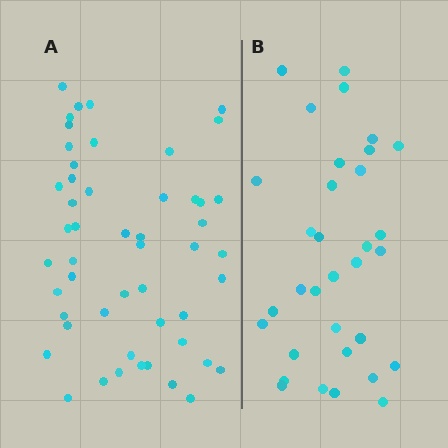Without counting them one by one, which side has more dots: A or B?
Region A (the left region) has more dots.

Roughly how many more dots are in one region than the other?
Region A has approximately 20 more dots than region B.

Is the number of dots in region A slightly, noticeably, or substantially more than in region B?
Region A has substantially more. The ratio is roughly 1.5 to 1.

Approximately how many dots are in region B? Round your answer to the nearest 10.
About 30 dots. (The exact count is 33, which rounds to 30.)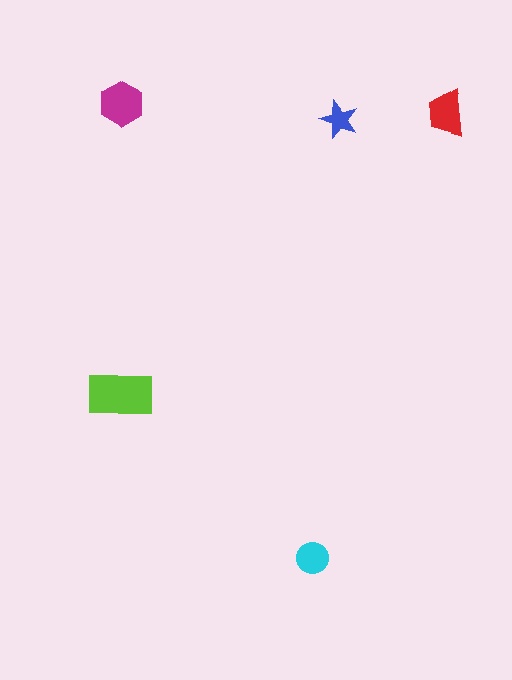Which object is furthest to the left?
The magenta hexagon is leftmost.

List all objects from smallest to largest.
The blue star, the cyan circle, the red trapezoid, the magenta hexagon, the lime rectangle.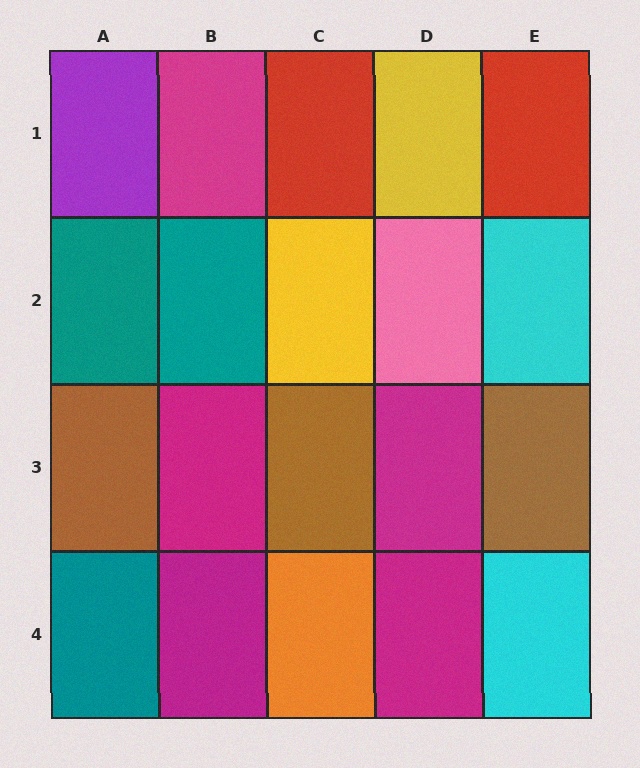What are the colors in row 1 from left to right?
Purple, magenta, red, yellow, red.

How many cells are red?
2 cells are red.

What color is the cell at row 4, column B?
Magenta.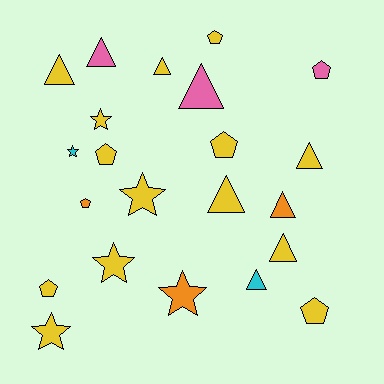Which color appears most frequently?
Yellow, with 14 objects.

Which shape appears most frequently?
Triangle, with 9 objects.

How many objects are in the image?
There are 22 objects.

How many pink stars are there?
There are no pink stars.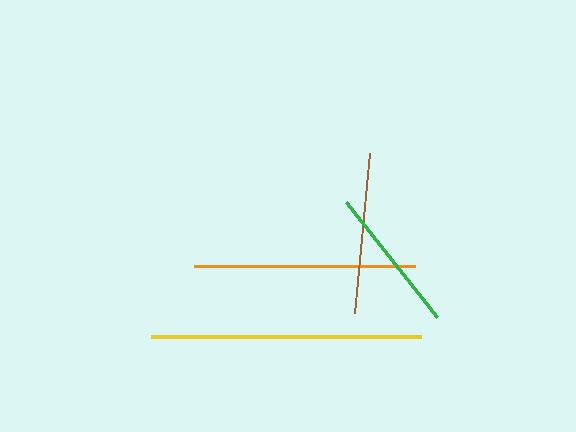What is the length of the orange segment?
The orange segment is approximately 222 pixels long.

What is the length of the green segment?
The green segment is approximately 146 pixels long.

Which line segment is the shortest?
The green line is the shortest at approximately 146 pixels.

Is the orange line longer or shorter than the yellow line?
The yellow line is longer than the orange line.